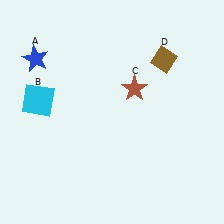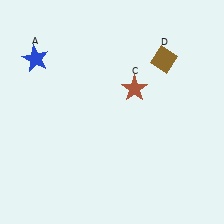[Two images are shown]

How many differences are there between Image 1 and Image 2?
There is 1 difference between the two images.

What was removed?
The cyan square (B) was removed in Image 2.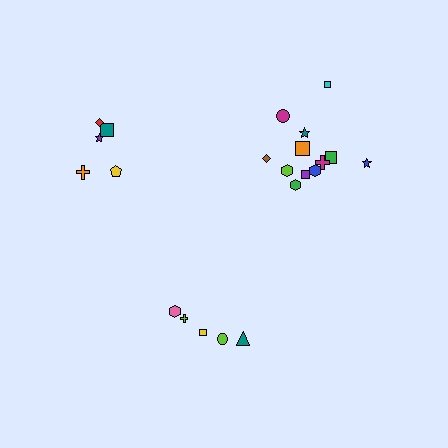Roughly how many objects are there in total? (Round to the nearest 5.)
Roughly 20 objects in total.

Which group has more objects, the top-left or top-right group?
The top-right group.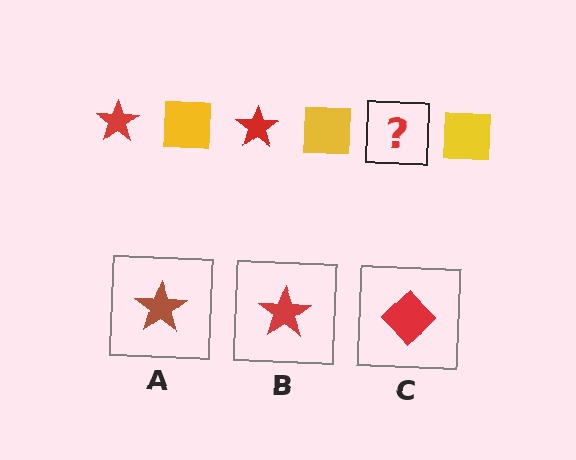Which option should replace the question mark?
Option B.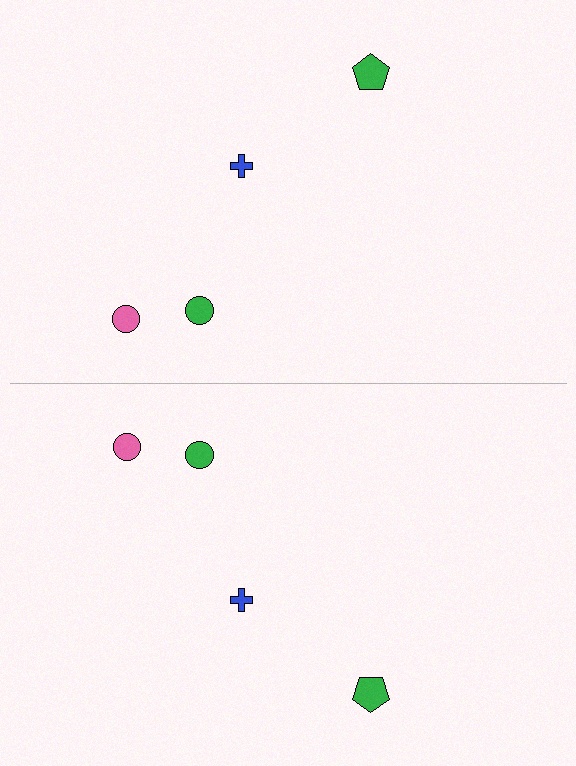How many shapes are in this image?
There are 8 shapes in this image.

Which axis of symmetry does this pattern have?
The pattern has a horizontal axis of symmetry running through the center of the image.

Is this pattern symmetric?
Yes, this pattern has bilateral (reflection) symmetry.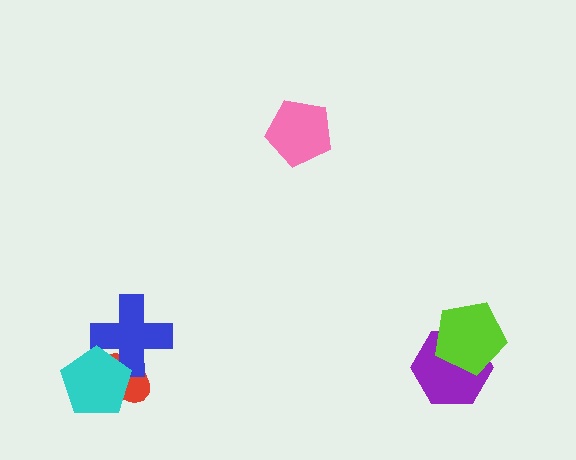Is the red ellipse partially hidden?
Yes, it is partially covered by another shape.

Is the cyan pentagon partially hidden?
No, no other shape covers it.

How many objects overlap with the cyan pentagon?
2 objects overlap with the cyan pentagon.